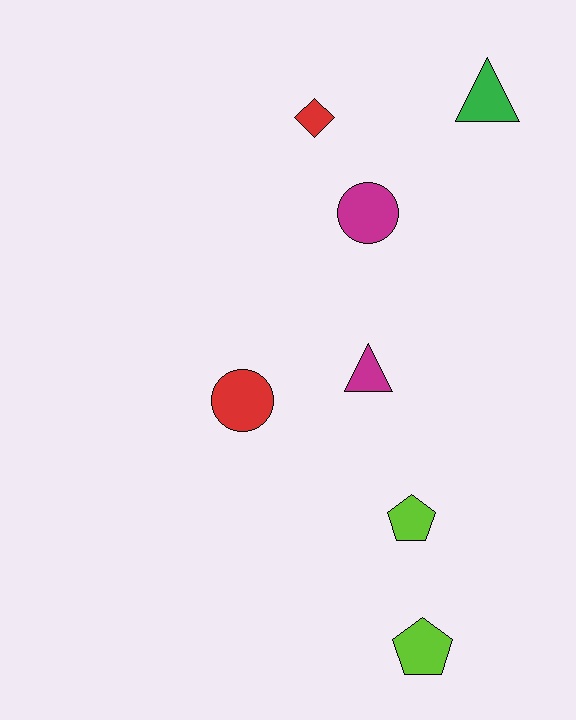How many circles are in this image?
There are 2 circles.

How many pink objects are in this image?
There are no pink objects.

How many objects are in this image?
There are 7 objects.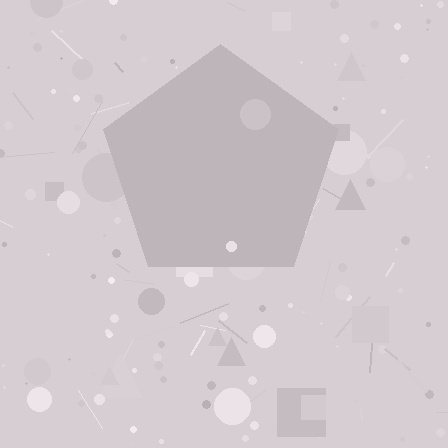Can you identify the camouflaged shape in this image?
The camouflaged shape is a pentagon.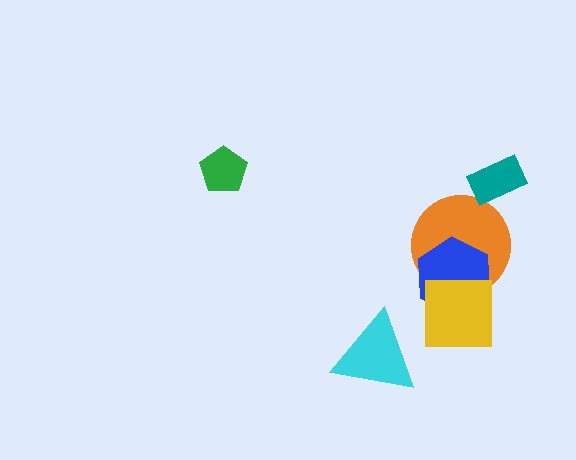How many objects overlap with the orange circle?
2 objects overlap with the orange circle.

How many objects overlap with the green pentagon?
0 objects overlap with the green pentagon.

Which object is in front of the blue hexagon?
The yellow square is in front of the blue hexagon.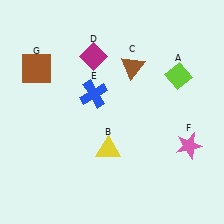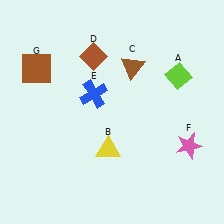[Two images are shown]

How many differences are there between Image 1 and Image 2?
There is 1 difference between the two images.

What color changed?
The diamond (D) changed from magenta in Image 1 to brown in Image 2.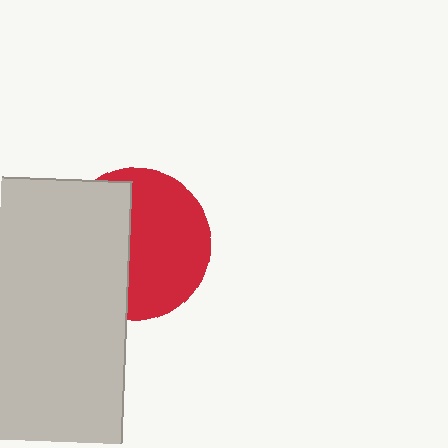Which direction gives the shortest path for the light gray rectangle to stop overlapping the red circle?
Moving left gives the shortest separation.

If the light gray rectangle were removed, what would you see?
You would see the complete red circle.